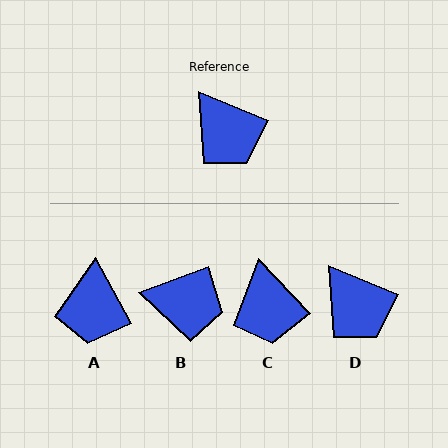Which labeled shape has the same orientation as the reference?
D.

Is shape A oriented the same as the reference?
No, it is off by about 39 degrees.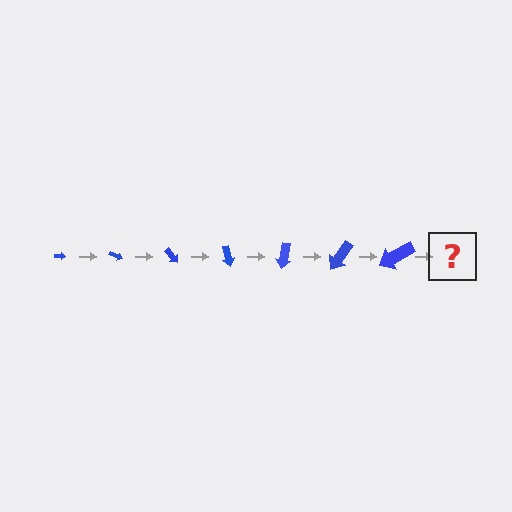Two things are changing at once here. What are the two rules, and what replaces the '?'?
The two rules are that the arrow grows larger each step and it rotates 25 degrees each step. The '?' should be an arrow, larger than the previous one and rotated 175 degrees from the start.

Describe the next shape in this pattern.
It should be an arrow, larger than the previous one and rotated 175 degrees from the start.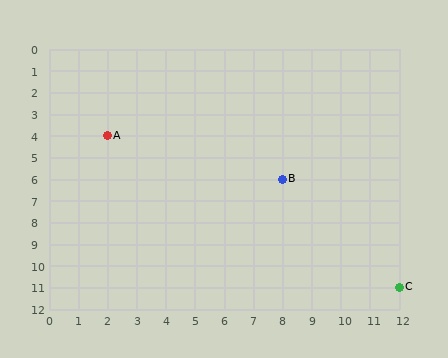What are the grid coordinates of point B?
Point B is at grid coordinates (8, 6).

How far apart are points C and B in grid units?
Points C and B are 4 columns and 5 rows apart (about 6.4 grid units diagonally).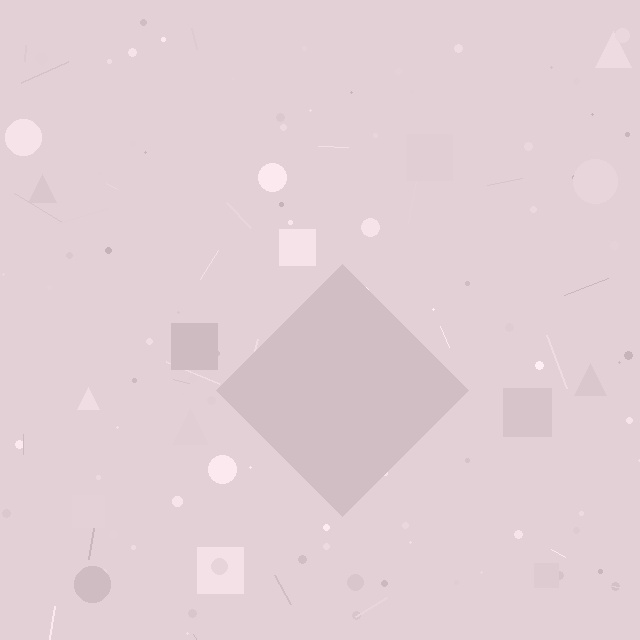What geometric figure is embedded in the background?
A diamond is embedded in the background.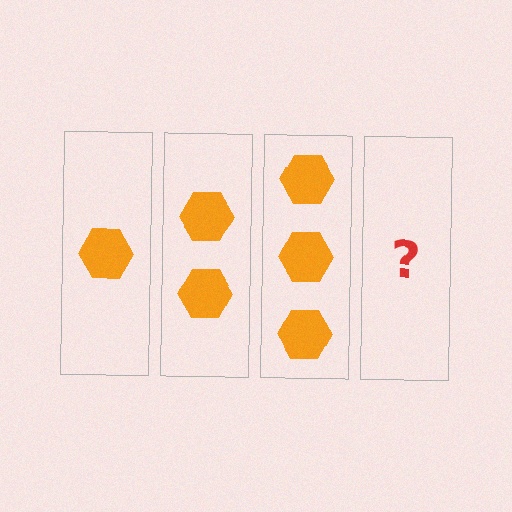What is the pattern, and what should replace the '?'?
The pattern is that each step adds one more hexagon. The '?' should be 4 hexagons.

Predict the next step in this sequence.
The next step is 4 hexagons.